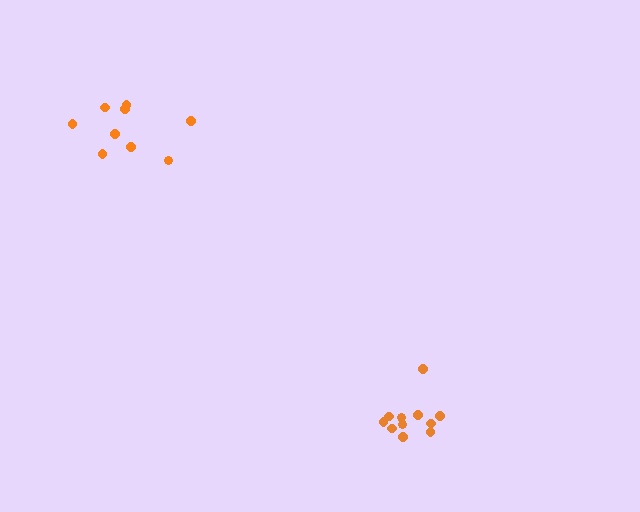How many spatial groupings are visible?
There are 2 spatial groupings.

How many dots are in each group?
Group 1: 11 dots, Group 2: 9 dots (20 total).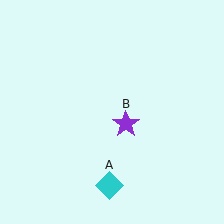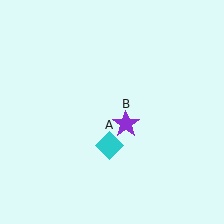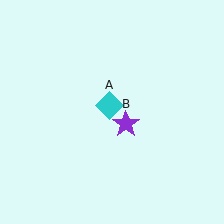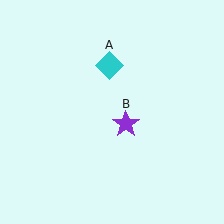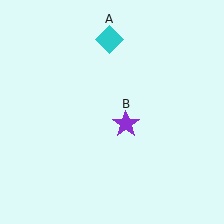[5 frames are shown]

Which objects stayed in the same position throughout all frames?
Purple star (object B) remained stationary.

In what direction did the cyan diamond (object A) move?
The cyan diamond (object A) moved up.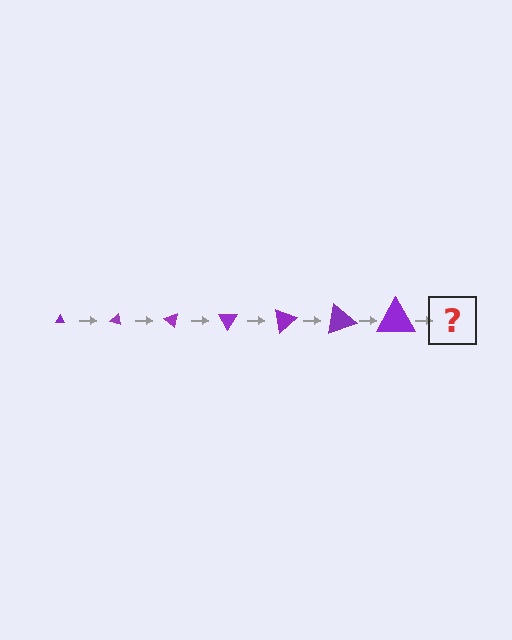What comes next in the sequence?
The next element should be a triangle, larger than the previous one and rotated 140 degrees from the start.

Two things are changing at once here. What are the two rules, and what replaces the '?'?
The two rules are that the triangle grows larger each step and it rotates 20 degrees each step. The '?' should be a triangle, larger than the previous one and rotated 140 degrees from the start.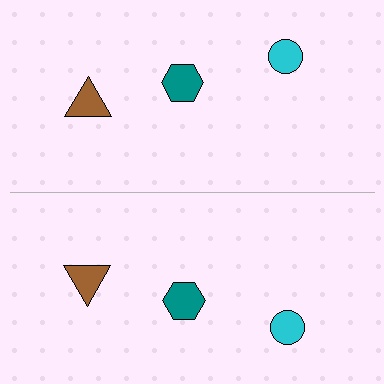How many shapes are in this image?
There are 6 shapes in this image.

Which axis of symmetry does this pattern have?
The pattern has a horizontal axis of symmetry running through the center of the image.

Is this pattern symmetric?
Yes, this pattern has bilateral (reflection) symmetry.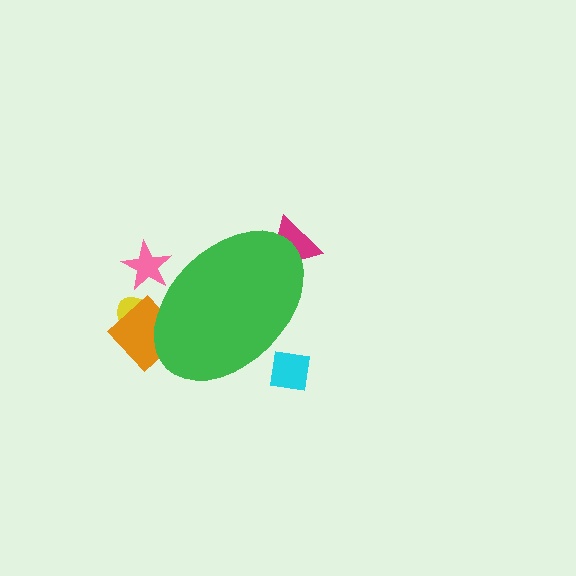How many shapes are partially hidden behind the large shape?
5 shapes are partially hidden.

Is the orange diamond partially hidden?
Yes, the orange diamond is partially hidden behind the green ellipse.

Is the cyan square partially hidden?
Yes, the cyan square is partially hidden behind the green ellipse.